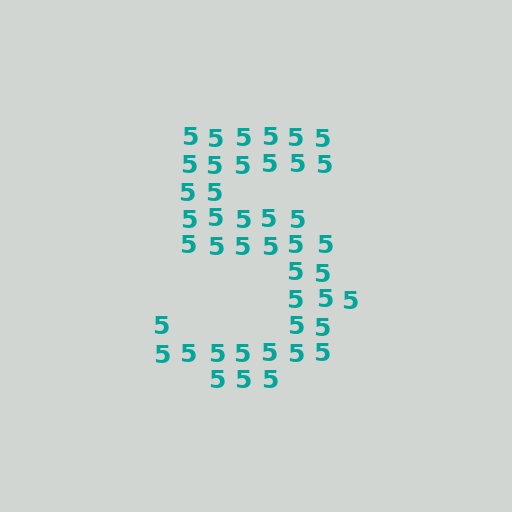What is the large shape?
The large shape is the digit 5.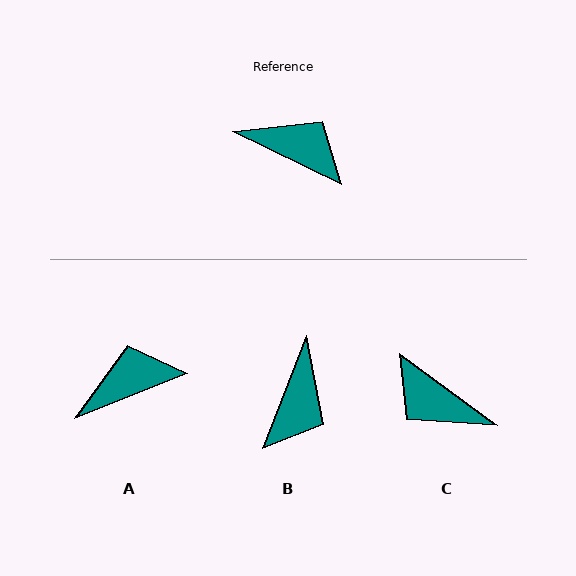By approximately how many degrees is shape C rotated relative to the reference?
Approximately 169 degrees counter-clockwise.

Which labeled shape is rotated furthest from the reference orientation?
C, about 169 degrees away.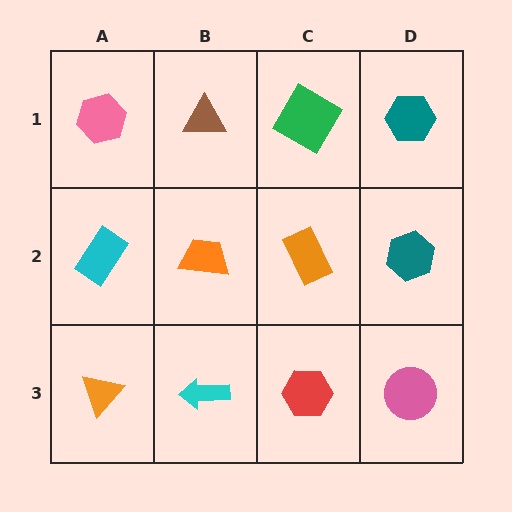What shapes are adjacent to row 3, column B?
An orange trapezoid (row 2, column B), an orange triangle (row 3, column A), a red hexagon (row 3, column C).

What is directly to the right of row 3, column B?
A red hexagon.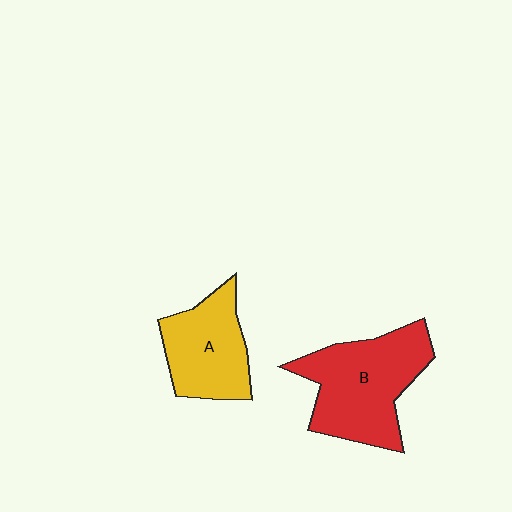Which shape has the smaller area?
Shape A (yellow).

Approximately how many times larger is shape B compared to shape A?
Approximately 1.4 times.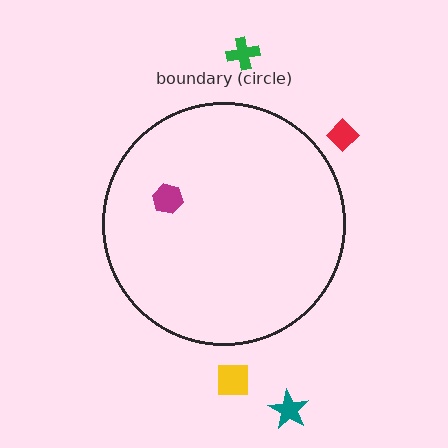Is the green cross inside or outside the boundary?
Outside.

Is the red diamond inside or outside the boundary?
Outside.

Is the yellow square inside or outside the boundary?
Outside.